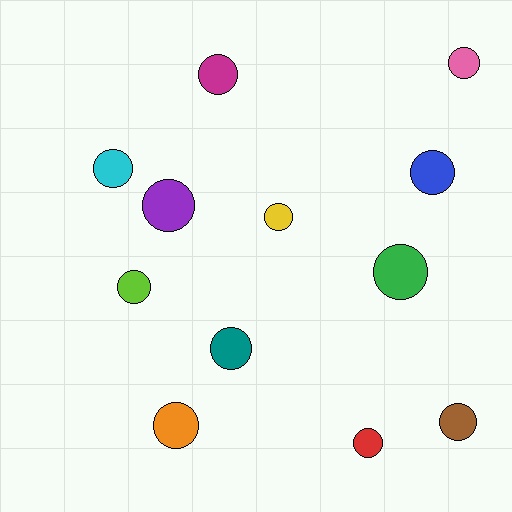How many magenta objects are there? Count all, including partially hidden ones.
There is 1 magenta object.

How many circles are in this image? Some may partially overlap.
There are 12 circles.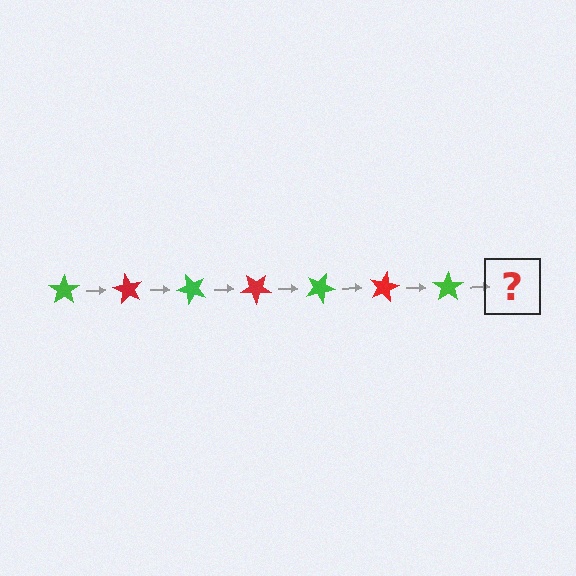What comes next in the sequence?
The next element should be a red star, rotated 420 degrees from the start.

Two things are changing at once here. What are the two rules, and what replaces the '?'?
The two rules are that it rotates 60 degrees each step and the color cycles through green and red. The '?' should be a red star, rotated 420 degrees from the start.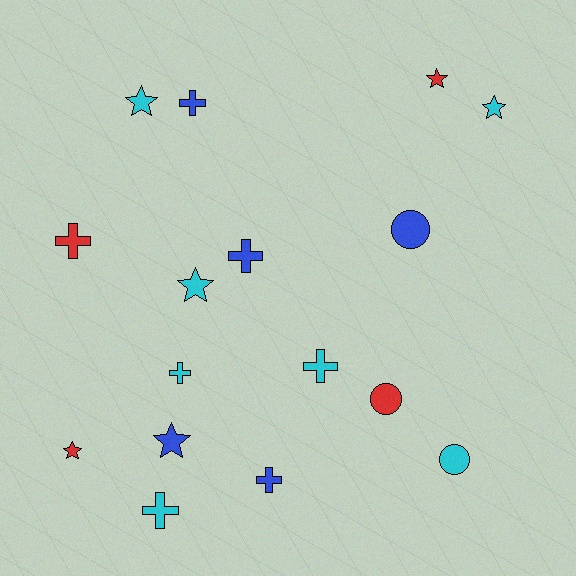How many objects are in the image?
There are 16 objects.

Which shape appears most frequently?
Cross, with 7 objects.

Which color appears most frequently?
Cyan, with 7 objects.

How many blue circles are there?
There is 1 blue circle.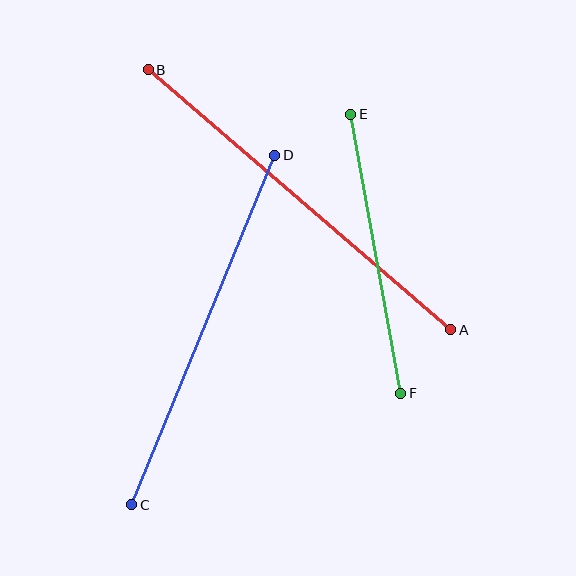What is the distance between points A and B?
The distance is approximately 399 pixels.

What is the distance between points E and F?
The distance is approximately 284 pixels.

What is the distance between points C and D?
The distance is approximately 378 pixels.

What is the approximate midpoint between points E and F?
The midpoint is at approximately (376, 254) pixels.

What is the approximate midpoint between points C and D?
The midpoint is at approximately (203, 330) pixels.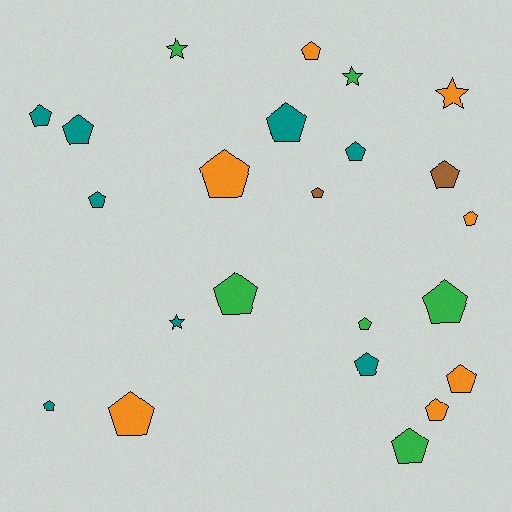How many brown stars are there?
There are no brown stars.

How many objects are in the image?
There are 23 objects.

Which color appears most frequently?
Teal, with 8 objects.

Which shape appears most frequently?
Pentagon, with 19 objects.